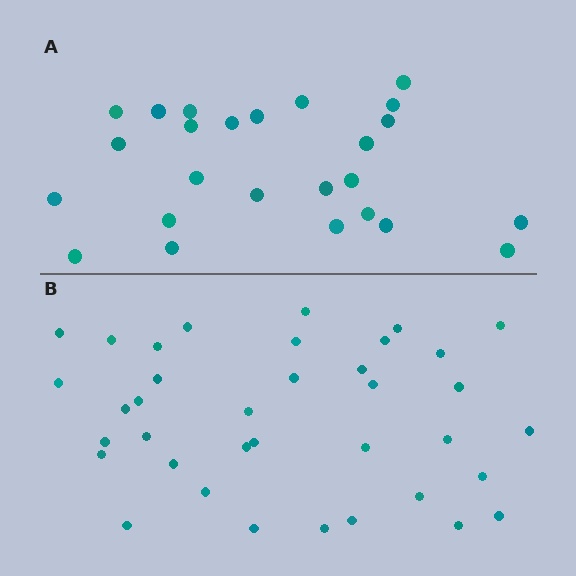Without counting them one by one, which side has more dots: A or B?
Region B (the bottom region) has more dots.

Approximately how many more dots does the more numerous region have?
Region B has roughly 12 or so more dots than region A.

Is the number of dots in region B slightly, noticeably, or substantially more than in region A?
Region B has substantially more. The ratio is roughly 1.5 to 1.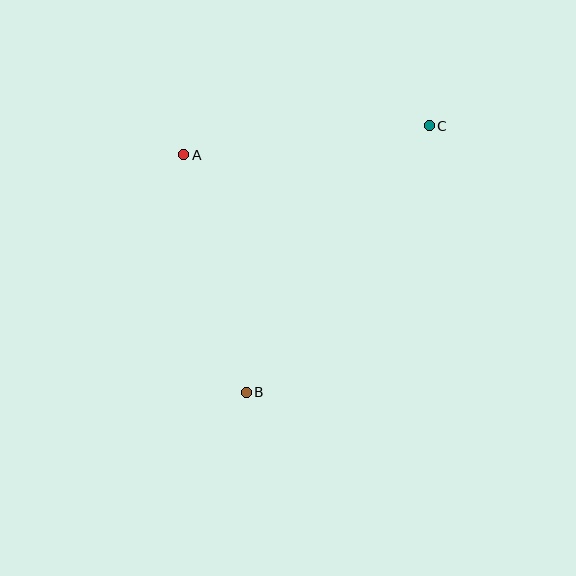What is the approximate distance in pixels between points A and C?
The distance between A and C is approximately 247 pixels.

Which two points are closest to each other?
Points A and B are closest to each other.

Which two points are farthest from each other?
Points B and C are farthest from each other.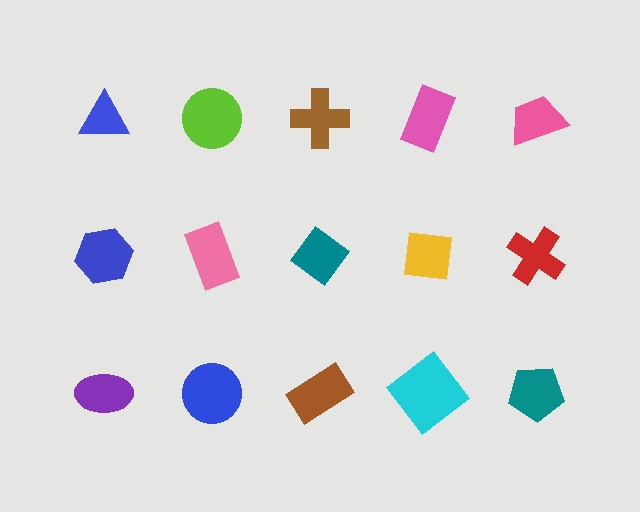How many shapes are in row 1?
5 shapes.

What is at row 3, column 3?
A brown rectangle.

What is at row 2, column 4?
A yellow square.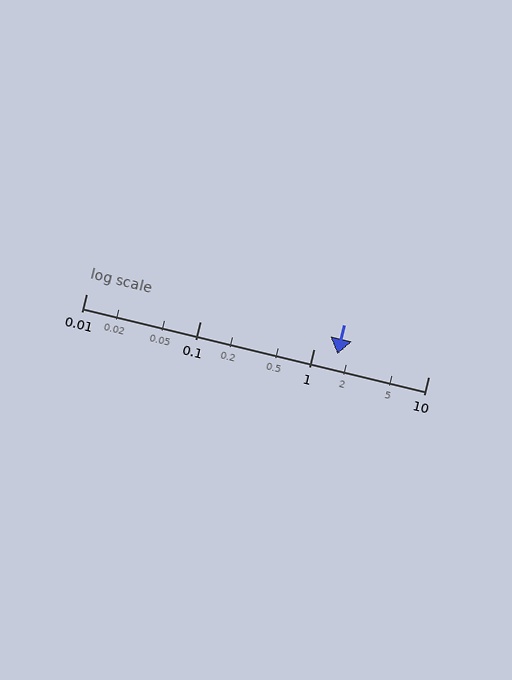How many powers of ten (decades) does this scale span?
The scale spans 3 decades, from 0.01 to 10.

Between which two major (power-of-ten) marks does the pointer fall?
The pointer is between 1 and 10.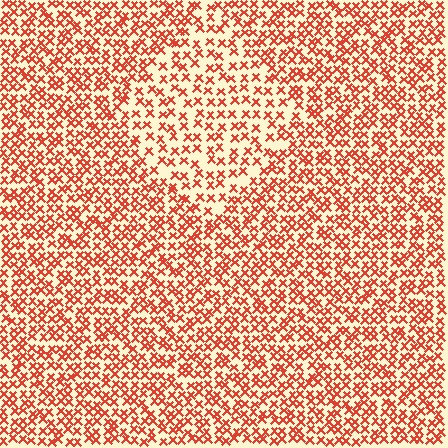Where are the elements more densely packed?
The elements are more densely packed outside the diamond boundary.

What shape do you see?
I see a diamond.